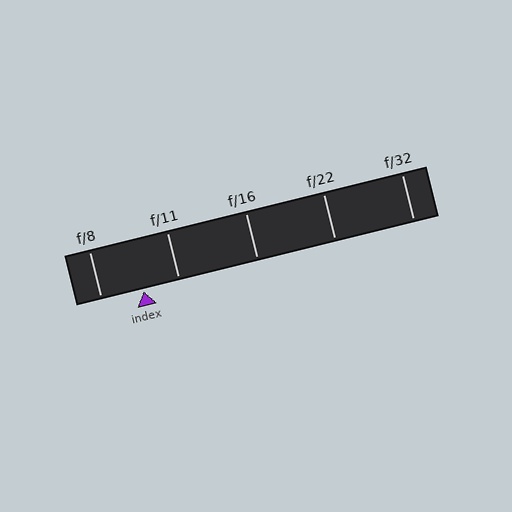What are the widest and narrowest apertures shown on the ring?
The widest aperture shown is f/8 and the narrowest is f/32.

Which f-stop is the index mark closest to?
The index mark is closest to f/11.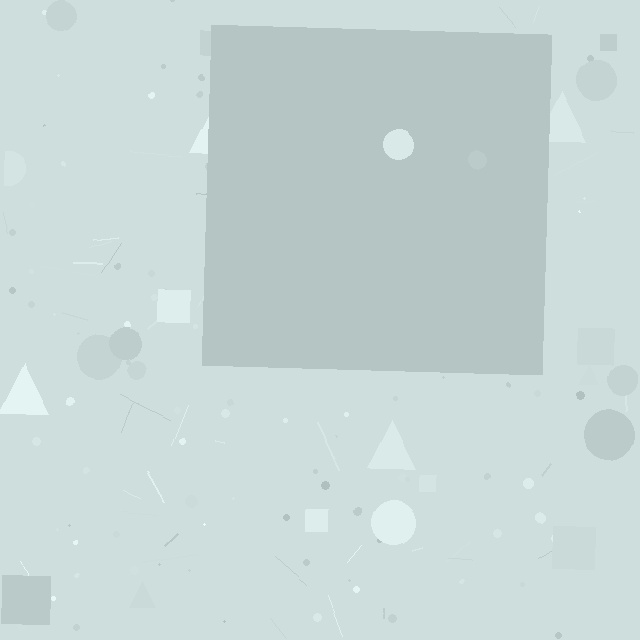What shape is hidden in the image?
A square is hidden in the image.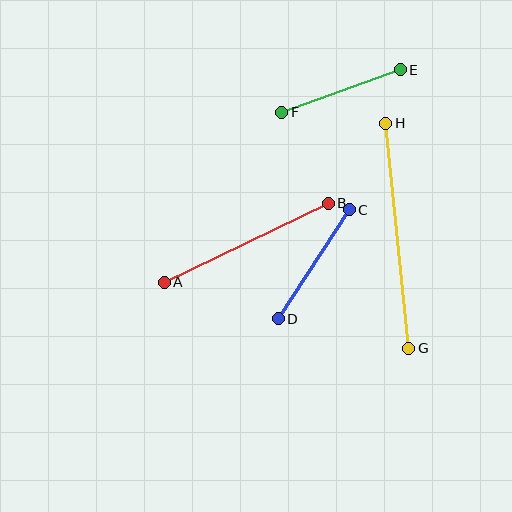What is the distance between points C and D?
The distance is approximately 130 pixels.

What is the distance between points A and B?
The distance is approximately 182 pixels.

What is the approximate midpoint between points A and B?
The midpoint is at approximately (246, 243) pixels.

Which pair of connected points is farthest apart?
Points G and H are farthest apart.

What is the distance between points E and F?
The distance is approximately 126 pixels.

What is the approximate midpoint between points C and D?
The midpoint is at approximately (314, 264) pixels.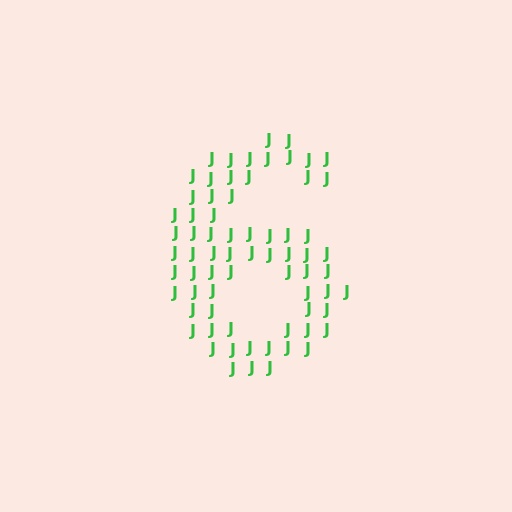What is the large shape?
The large shape is the digit 6.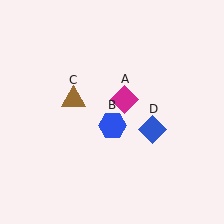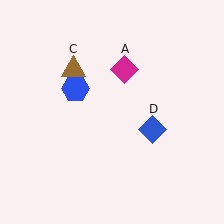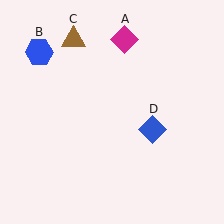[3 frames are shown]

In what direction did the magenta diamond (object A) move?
The magenta diamond (object A) moved up.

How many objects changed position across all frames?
3 objects changed position: magenta diamond (object A), blue hexagon (object B), brown triangle (object C).